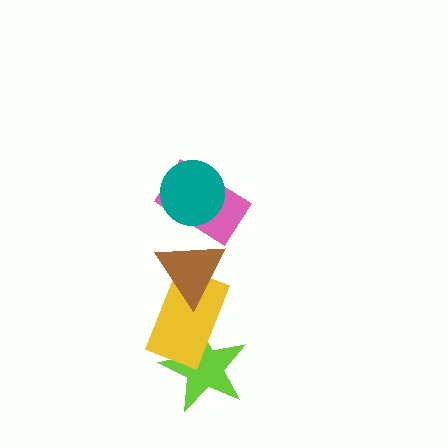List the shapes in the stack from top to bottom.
From top to bottom: the teal circle, the pink rectangle, the brown triangle, the yellow rectangle, the lime star.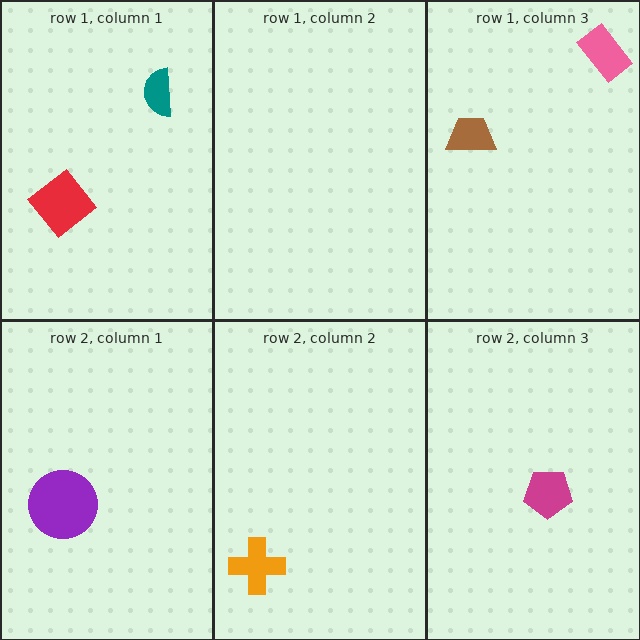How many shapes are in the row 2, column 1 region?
1.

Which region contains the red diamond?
The row 1, column 1 region.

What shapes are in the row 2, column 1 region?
The purple circle.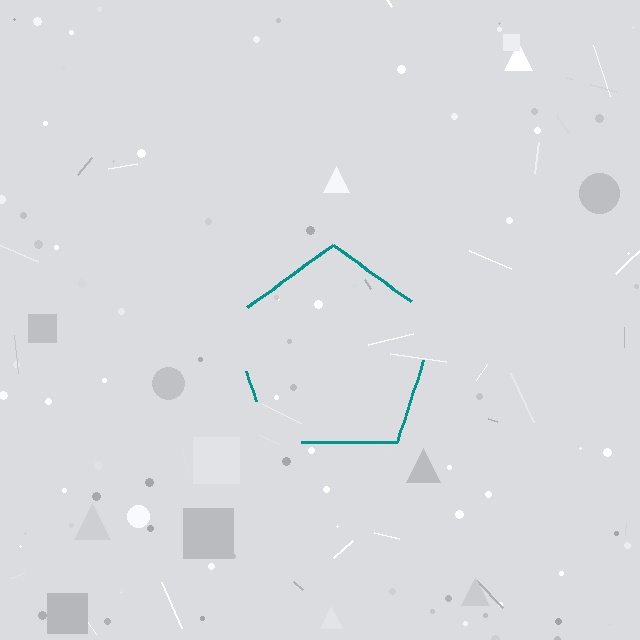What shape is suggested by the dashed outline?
The dashed outline suggests a pentagon.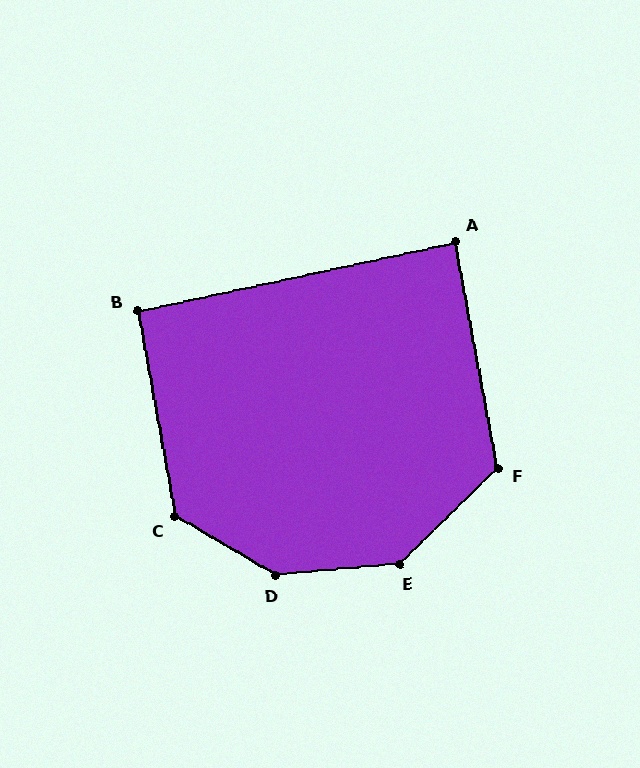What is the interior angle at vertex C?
Approximately 131 degrees (obtuse).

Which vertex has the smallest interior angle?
A, at approximately 88 degrees.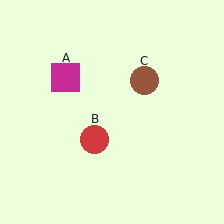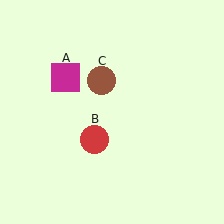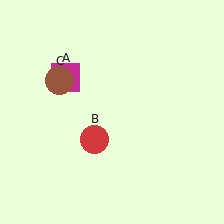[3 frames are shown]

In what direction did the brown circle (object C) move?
The brown circle (object C) moved left.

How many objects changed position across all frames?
1 object changed position: brown circle (object C).